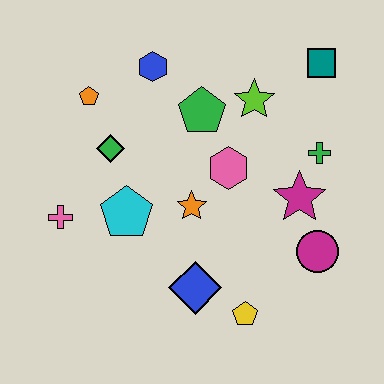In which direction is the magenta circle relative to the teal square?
The magenta circle is below the teal square.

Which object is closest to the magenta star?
The green cross is closest to the magenta star.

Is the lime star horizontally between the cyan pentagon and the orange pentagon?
No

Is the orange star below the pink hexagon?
Yes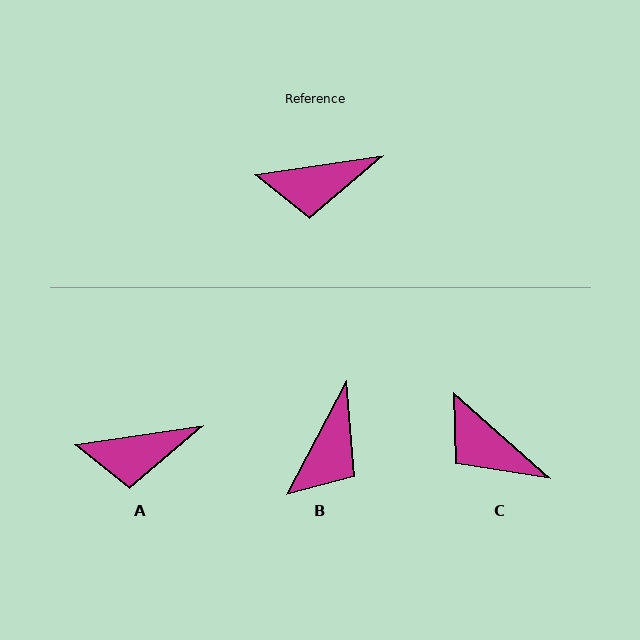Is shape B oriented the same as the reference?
No, it is off by about 54 degrees.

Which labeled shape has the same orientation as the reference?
A.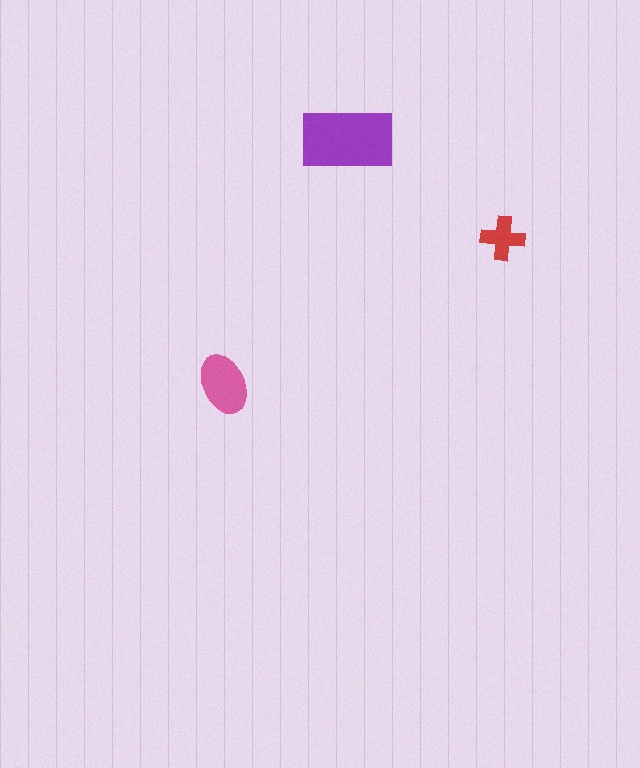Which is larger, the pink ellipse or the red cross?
The pink ellipse.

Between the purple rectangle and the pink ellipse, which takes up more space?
The purple rectangle.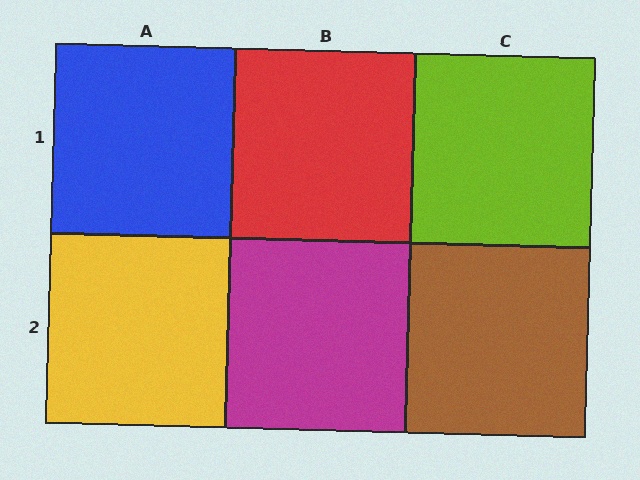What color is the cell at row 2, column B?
Magenta.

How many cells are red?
1 cell is red.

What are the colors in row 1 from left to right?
Blue, red, lime.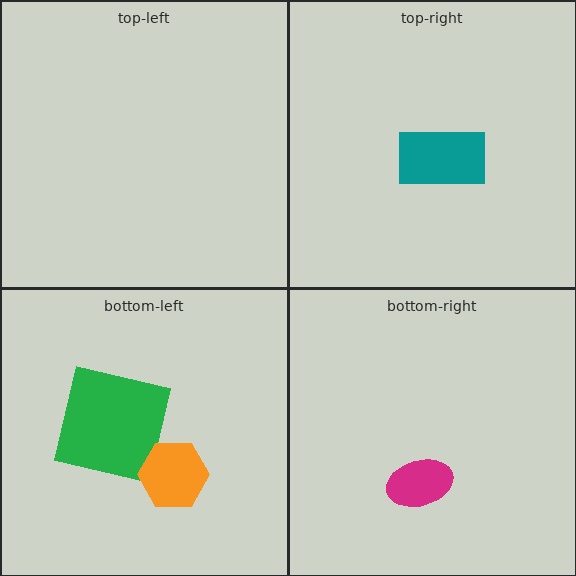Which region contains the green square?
The bottom-left region.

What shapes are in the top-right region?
The teal rectangle.